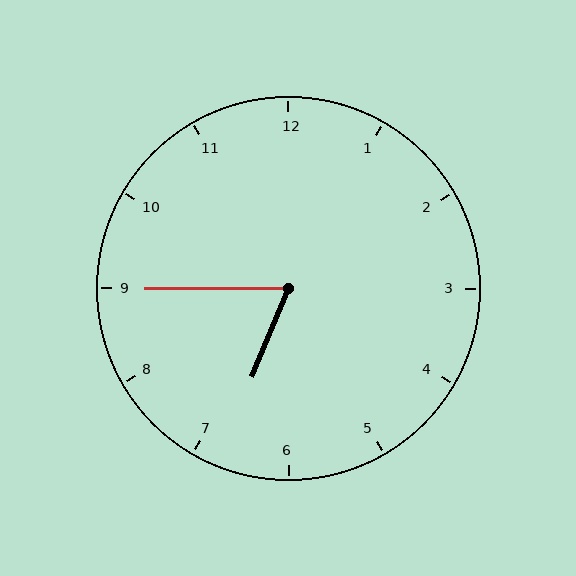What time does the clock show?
6:45.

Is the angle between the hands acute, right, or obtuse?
It is acute.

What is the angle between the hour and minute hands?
Approximately 68 degrees.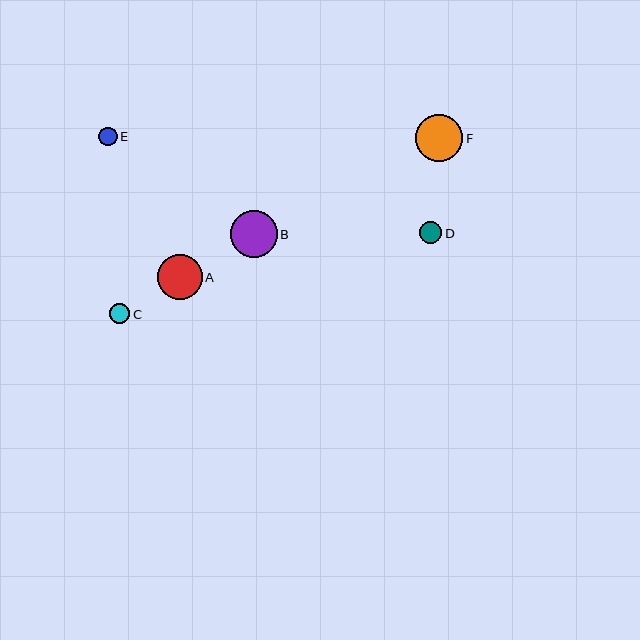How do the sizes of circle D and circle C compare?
Circle D and circle C are approximately the same size.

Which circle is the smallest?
Circle E is the smallest with a size of approximately 19 pixels.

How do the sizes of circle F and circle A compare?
Circle F and circle A are approximately the same size.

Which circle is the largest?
Circle F is the largest with a size of approximately 47 pixels.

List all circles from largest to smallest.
From largest to smallest: F, B, A, D, C, E.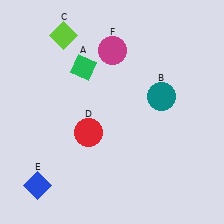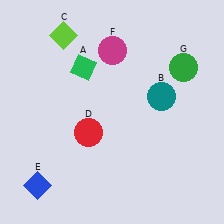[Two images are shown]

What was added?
A green circle (G) was added in Image 2.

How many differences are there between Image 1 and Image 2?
There is 1 difference between the two images.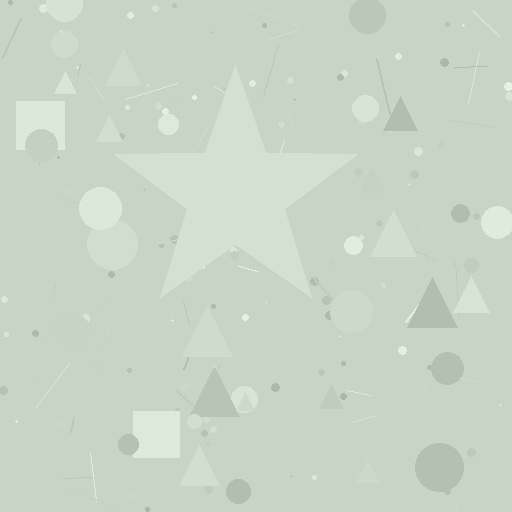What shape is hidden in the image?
A star is hidden in the image.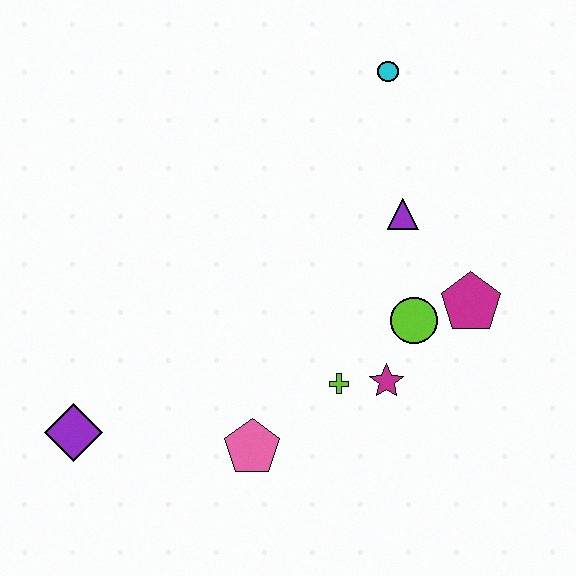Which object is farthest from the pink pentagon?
The cyan circle is farthest from the pink pentagon.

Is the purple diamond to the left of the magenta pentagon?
Yes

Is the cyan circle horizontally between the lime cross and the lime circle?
Yes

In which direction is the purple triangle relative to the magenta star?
The purple triangle is above the magenta star.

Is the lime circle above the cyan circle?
No